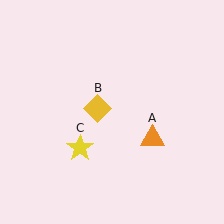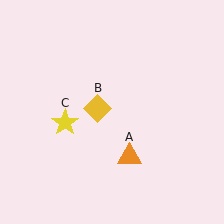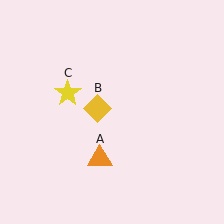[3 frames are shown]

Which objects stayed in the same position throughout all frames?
Yellow diamond (object B) remained stationary.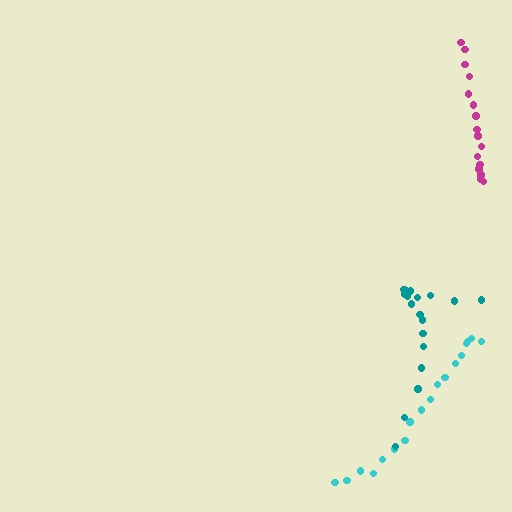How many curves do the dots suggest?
There are 3 distinct paths.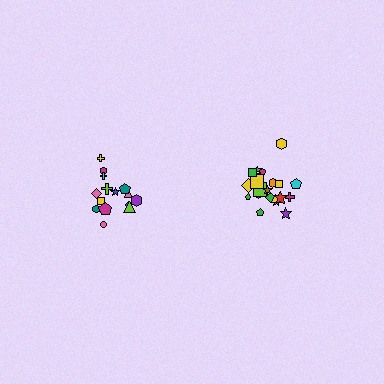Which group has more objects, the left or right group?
The right group.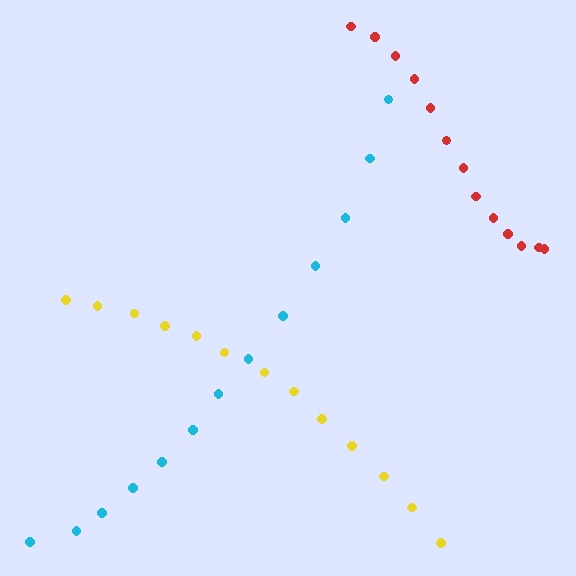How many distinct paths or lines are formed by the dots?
There are 3 distinct paths.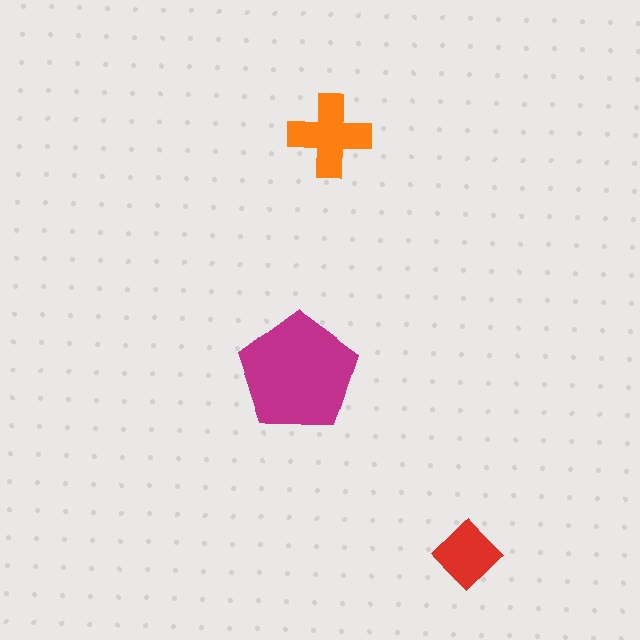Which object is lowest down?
The red diamond is bottommost.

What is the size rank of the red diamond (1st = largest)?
3rd.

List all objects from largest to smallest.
The magenta pentagon, the orange cross, the red diamond.